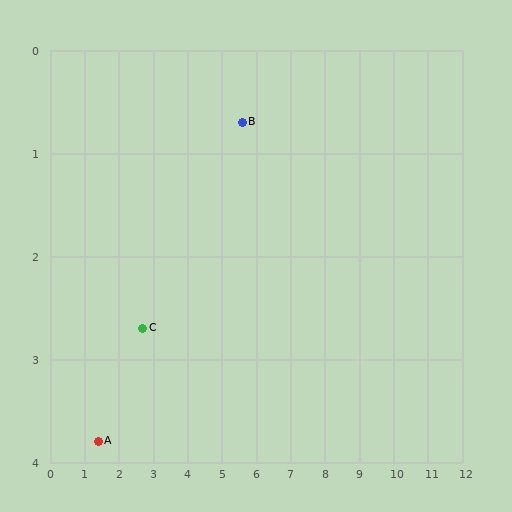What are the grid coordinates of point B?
Point B is at approximately (5.6, 0.7).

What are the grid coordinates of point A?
Point A is at approximately (1.4, 3.8).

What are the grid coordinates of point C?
Point C is at approximately (2.7, 2.7).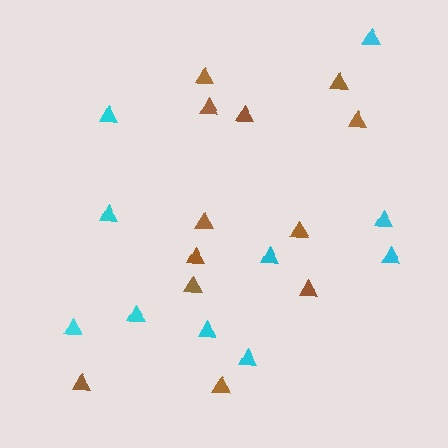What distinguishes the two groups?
There are 2 groups: one group of brown triangles (12) and one group of cyan triangles (10).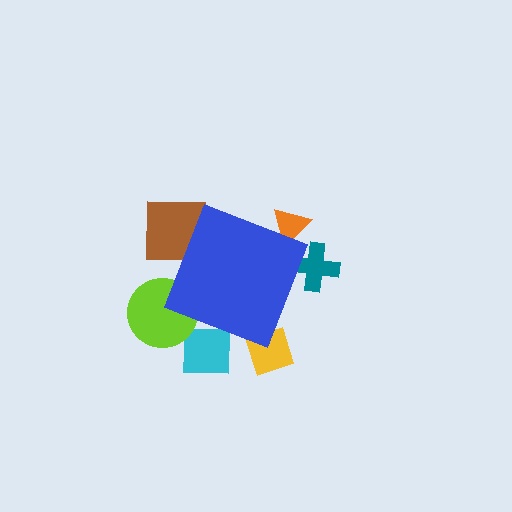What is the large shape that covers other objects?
A blue diamond.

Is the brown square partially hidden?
Yes, the brown square is partially hidden behind the blue diamond.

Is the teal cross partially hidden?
Yes, the teal cross is partially hidden behind the blue diamond.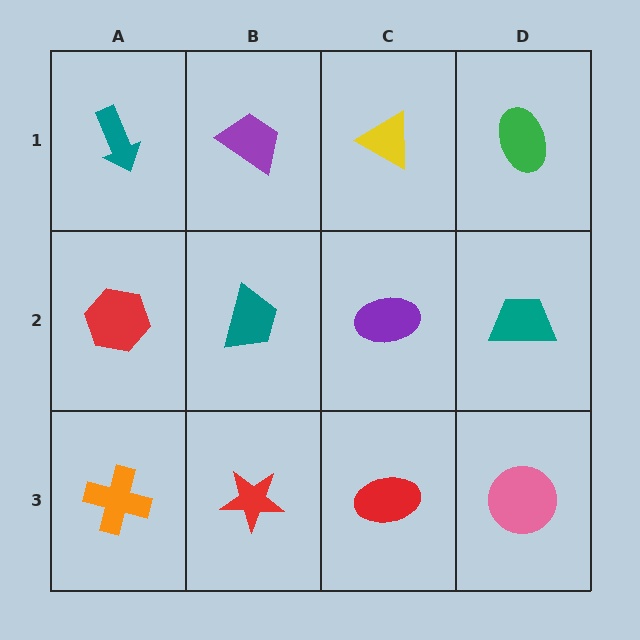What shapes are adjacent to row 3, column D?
A teal trapezoid (row 2, column D), a red ellipse (row 3, column C).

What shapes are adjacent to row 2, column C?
A yellow triangle (row 1, column C), a red ellipse (row 3, column C), a teal trapezoid (row 2, column B), a teal trapezoid (row 2, column D).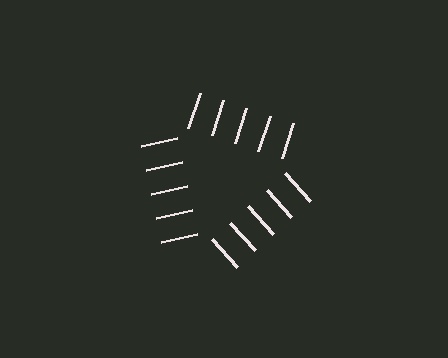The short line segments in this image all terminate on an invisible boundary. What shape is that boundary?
An illusory triangle — the line segments terminate on its edges but no continuous stroke is drawn.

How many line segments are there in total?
15 — 5 along each of the 3 edges.